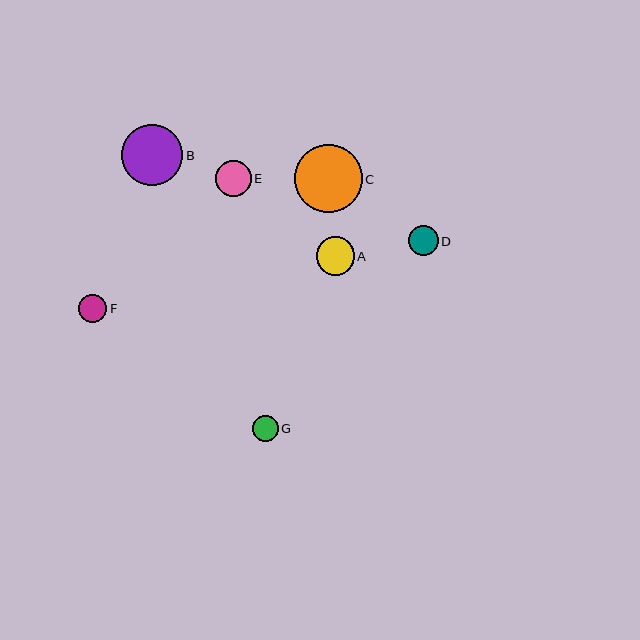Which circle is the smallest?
Circle G is the smallest with a size of approximately 26 pixels.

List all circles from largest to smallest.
From largest to smallest: C, B, A, E, D, F, G.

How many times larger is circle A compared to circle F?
Circle A is approximately 1.4 times the size of circle F.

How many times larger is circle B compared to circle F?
Circle B is approximately 2.2 times the size of circle F.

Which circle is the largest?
Circle C is the largest with a size of approximately 68 pixels.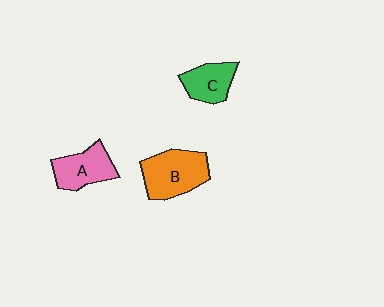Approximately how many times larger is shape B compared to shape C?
Approximately 1.6 times.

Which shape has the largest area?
Shape B (orange).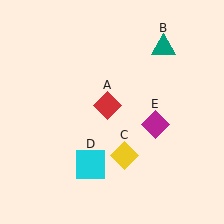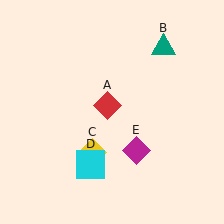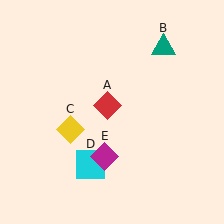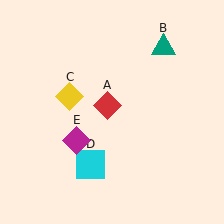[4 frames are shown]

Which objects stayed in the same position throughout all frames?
Red diamond (object A) and teal triangle (object B) and cyan square (object D) remained stationary.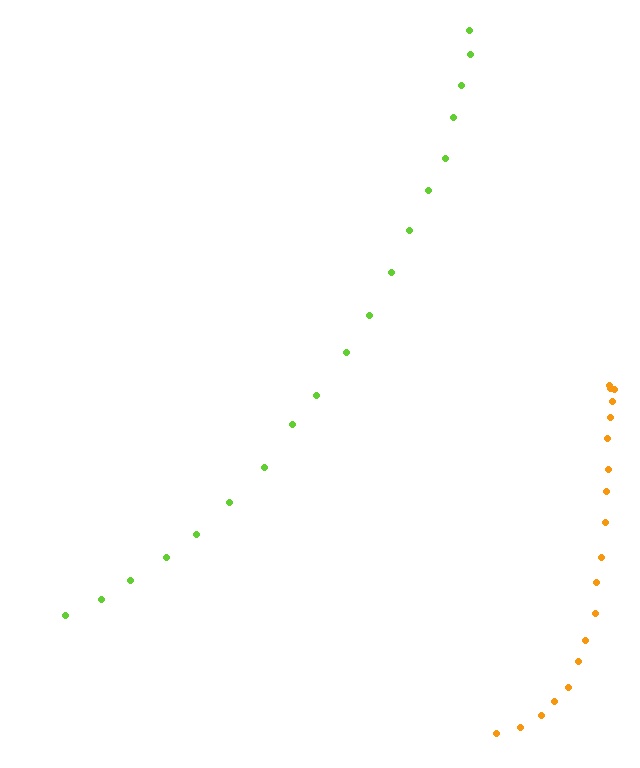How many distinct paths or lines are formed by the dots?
There are 2 distinct paths.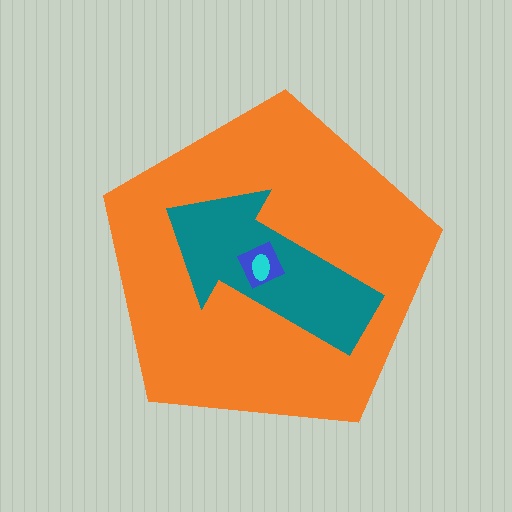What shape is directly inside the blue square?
The cyan ellipse.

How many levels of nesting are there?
4.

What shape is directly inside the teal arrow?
The blue square.